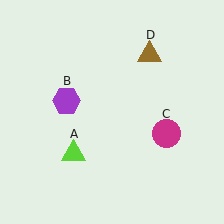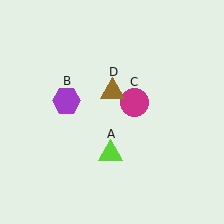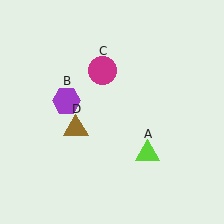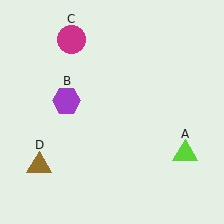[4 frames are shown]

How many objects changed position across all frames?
3 objects changed position: lime triangle (object A), magenta circle (object C), brown triangle (object D).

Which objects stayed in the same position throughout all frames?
Purple hexagon (object B) remained stationary.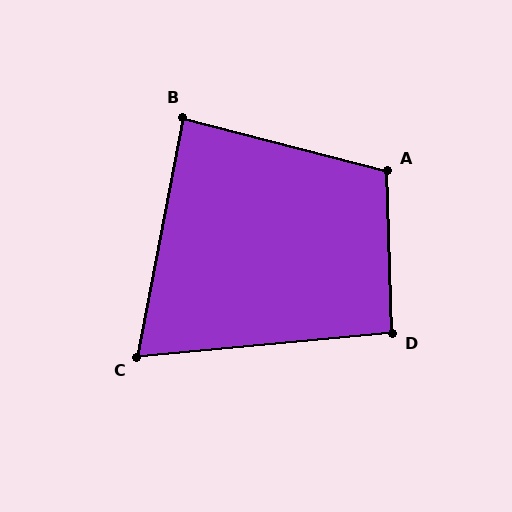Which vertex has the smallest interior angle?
C, at approximately 74 degrees.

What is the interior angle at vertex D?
Approximately 94 degrees (approximately right).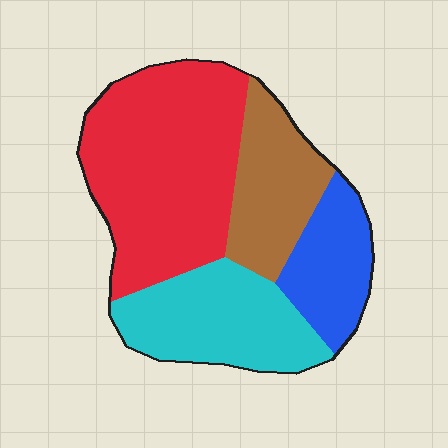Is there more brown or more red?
Red.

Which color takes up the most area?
Red, at roughly 40%.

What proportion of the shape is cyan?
Cyan takes up between a sixth and a third of the shape.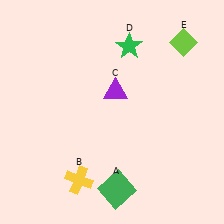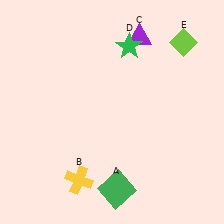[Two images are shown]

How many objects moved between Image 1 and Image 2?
1 object moved between the two images.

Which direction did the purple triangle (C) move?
The purple triangle (C) moved up.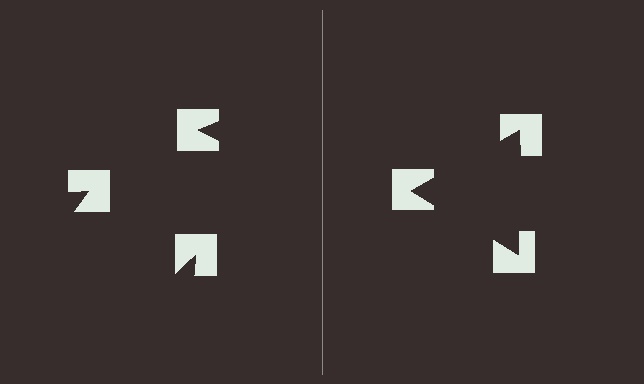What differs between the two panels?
The notched squares are positioned identically on both sides; only the wedge orientations differ. On the right they align to a triangle; on the left they are misaligned.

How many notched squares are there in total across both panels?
6 — 3 on each side.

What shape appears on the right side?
An illusory triangle.